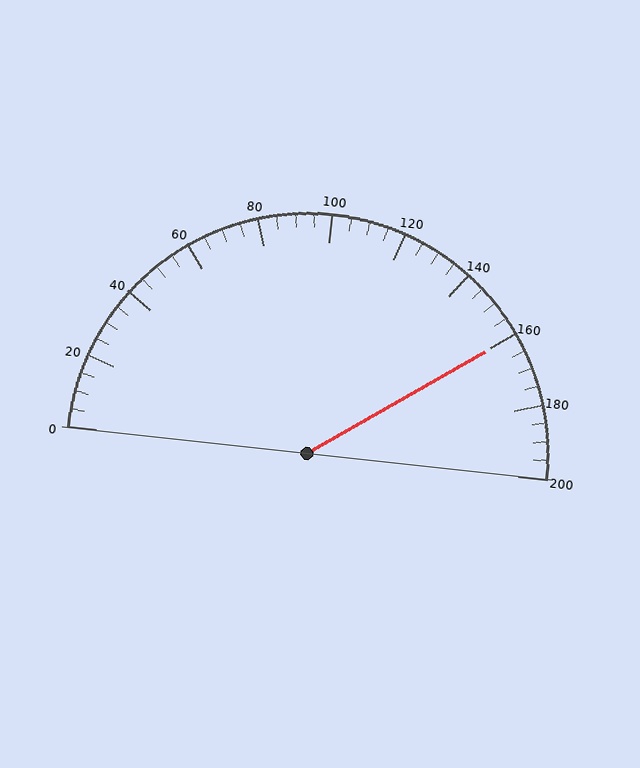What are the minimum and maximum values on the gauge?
The gauge ranges from 0 to 200.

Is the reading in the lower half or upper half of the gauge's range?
The reading is in the upper half of the range (0 to 200).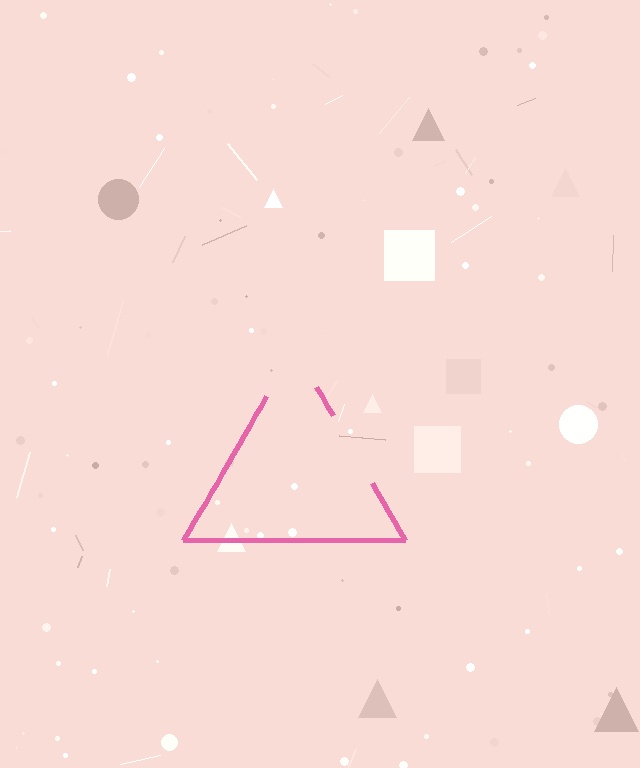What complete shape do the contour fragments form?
The contour fragments form a triangle.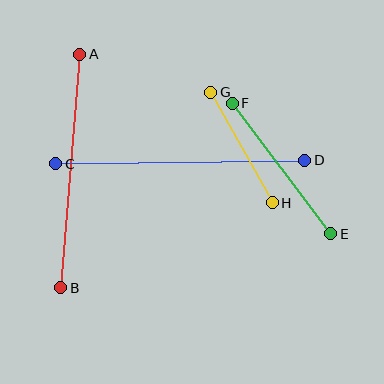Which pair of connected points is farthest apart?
Points C and D are farthest apart.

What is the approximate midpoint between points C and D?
The midpoint is at approximately (180, 162) pixels.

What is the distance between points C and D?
The distance is approximately 249 pixels.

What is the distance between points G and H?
The distance is approximately 127 pixels.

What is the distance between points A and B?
The distance is approximately 234 pixels.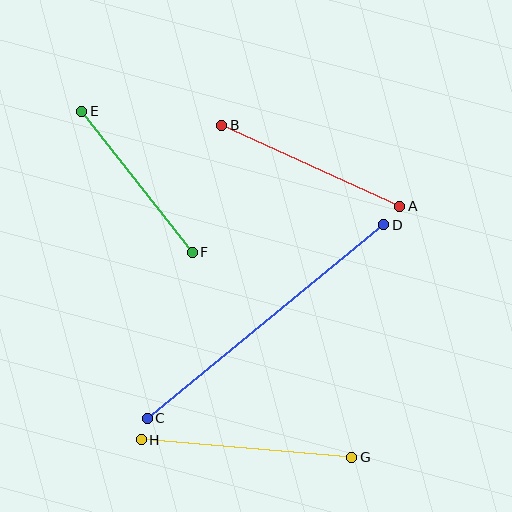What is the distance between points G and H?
The distance is approximately 211 pixels.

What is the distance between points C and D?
The distance is approximately 306 pixels.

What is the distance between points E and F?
The distance is approximately 179 pixels.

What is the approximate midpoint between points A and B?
The midpoint is at approximately (311, 166) pixels.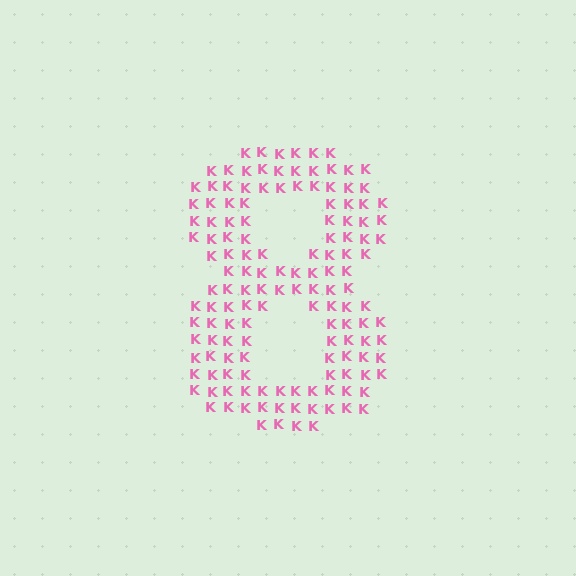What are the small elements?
The small elements are letter K's.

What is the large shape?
The large shape is the digit 8.